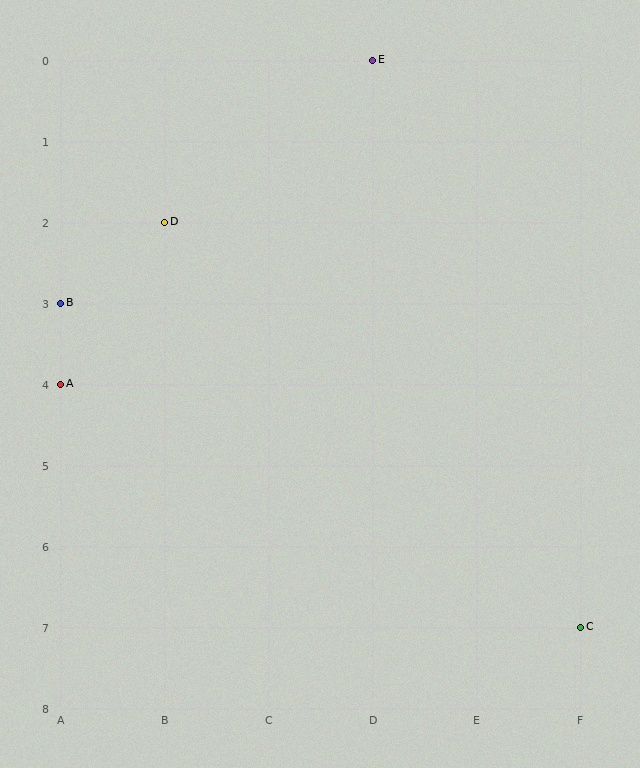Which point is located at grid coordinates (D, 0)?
Point E is at (D, 0).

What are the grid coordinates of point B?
Point B is at grid coordinates (A, 3).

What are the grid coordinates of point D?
Point D is at grid coordinates (B, 2).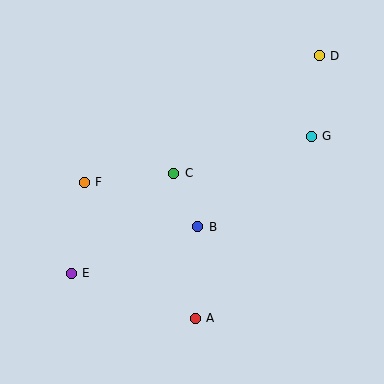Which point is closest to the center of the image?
Point C at (174, 173) is closest to the center.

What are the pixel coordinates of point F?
Point F is at (84, 182).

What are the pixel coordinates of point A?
Point A is at (195, 318).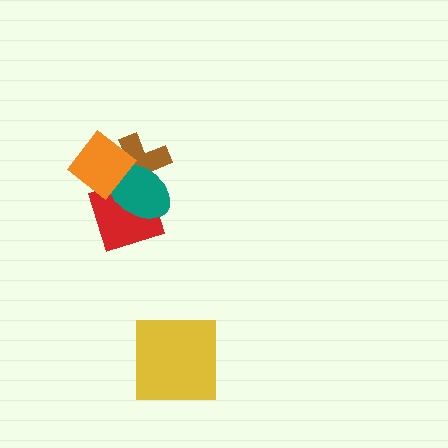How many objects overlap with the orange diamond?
3 objects overlap with the orange diamond.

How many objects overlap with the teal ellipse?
3 objects overlap with the teal ellipse.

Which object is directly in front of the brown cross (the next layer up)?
The red diamond is directly in front of the brown cross.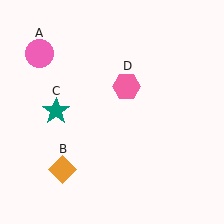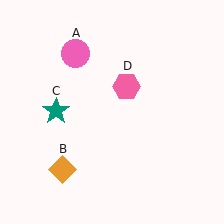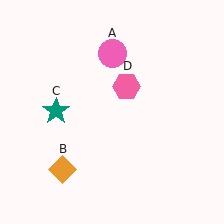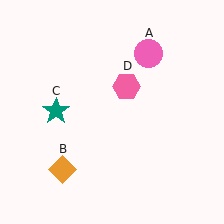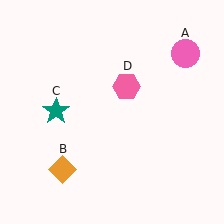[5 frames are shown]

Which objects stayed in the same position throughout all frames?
Orange diamond (object B) and teal star (object C) and pink hexagon (object D) remained stationary.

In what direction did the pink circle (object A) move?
The pink circle (object A) moved right.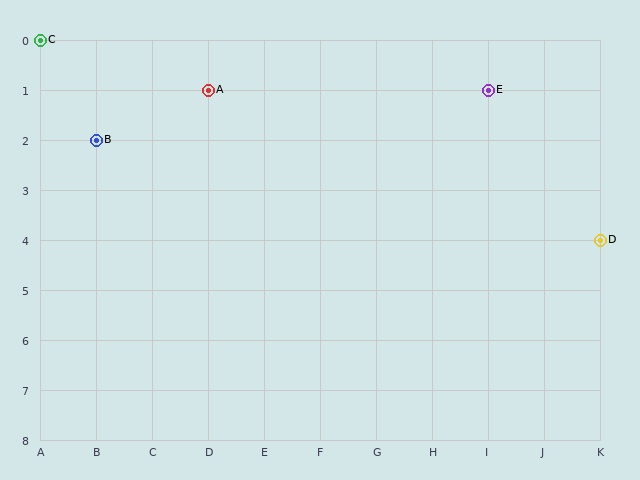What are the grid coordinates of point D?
Point D is at grid coordinates (K, 4).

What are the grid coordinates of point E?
Point E is at grid coordinates (I, 1).